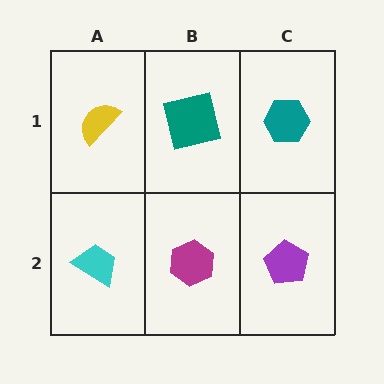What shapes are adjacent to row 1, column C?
A purple pentagon (row 2, column C), a teal square (row 1, column B).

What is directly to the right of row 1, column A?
A teal square.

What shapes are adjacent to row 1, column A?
A cyan trapezoid (row 2, column A), a teal square (row 1, column B).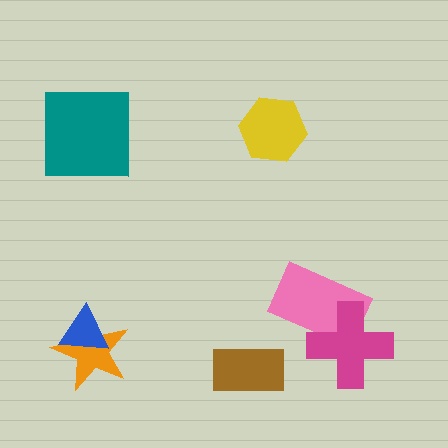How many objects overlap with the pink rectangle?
1 object overlaps with the pink rectangle.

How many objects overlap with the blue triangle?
1 object overlaps with the blue triangle.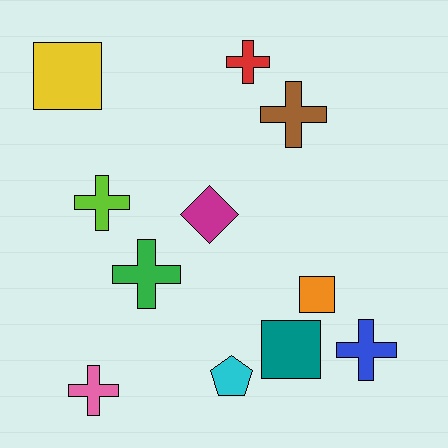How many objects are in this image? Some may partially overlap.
There are 11 objects.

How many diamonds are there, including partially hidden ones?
There is 1 diamond.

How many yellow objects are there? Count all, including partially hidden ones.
There is 1 yellow object.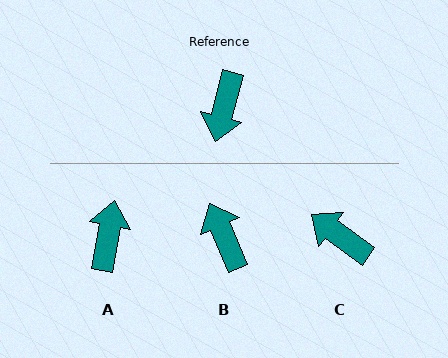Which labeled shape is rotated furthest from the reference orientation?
A, about 176 degrees away.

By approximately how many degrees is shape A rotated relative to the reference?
Approximately 176 degrees clockwise.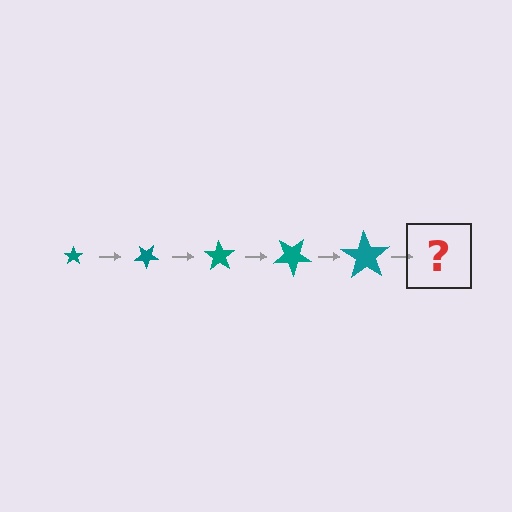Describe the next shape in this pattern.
It should be a star, larger than the previous one and rotated 175 degrees from the start.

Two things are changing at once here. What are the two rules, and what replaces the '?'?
The two rules are that the star grows larger each step and it rotates 35 degrees each step. The '?' should be a star, larger than the previous one and rotated 175 degrees from the start.